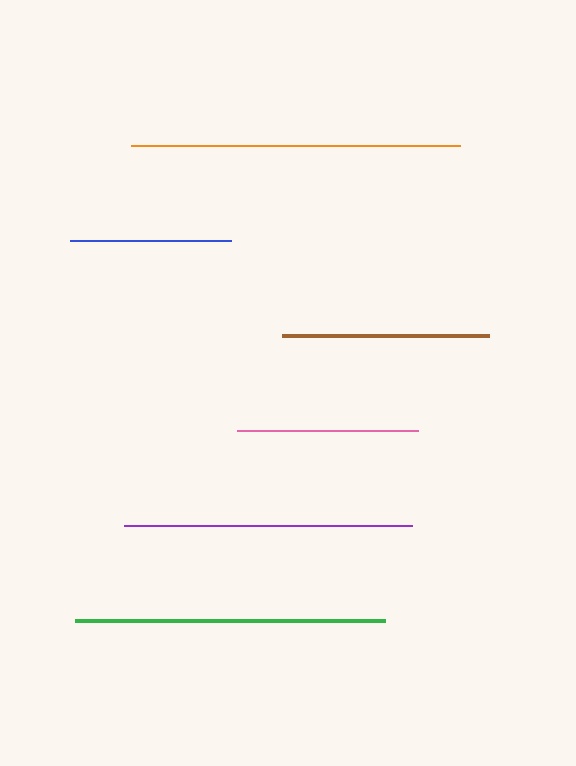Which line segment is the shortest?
The blue line is the shortest at approximately 161 pixels.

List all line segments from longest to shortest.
From longest to shortest: orange, green, purple, brown, pink, blue.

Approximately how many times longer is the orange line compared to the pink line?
The orange line is approximately 1.8 times the length of the pink line.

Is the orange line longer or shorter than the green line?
The orange line is longer than the green line.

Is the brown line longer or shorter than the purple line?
The purple line is longer than the brown line.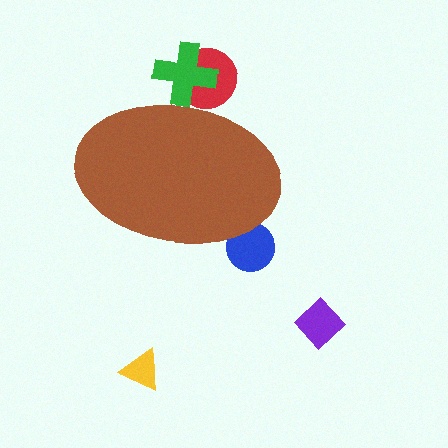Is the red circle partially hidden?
Yes, the red circle is partially hidden behind the brown ellipse.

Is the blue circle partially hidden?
Yes, the blue circle is partially hidden behind the brown ellipse.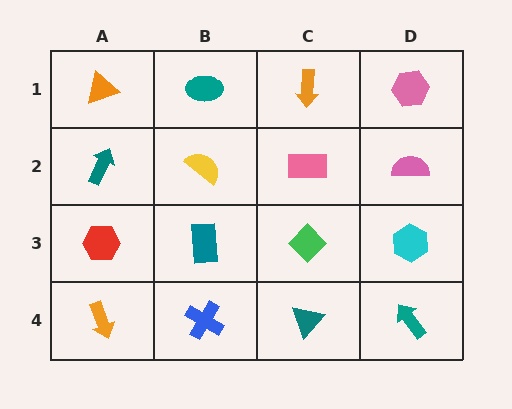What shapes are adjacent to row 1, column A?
A teal arrow (row 2, column A), a teal ellipse (row 1, column B).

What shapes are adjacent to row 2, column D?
A pink hexagon (row 1, column D), a cyan hexagon (row 3, column D), a pink rectangle (row 2, column C).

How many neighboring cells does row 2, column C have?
4.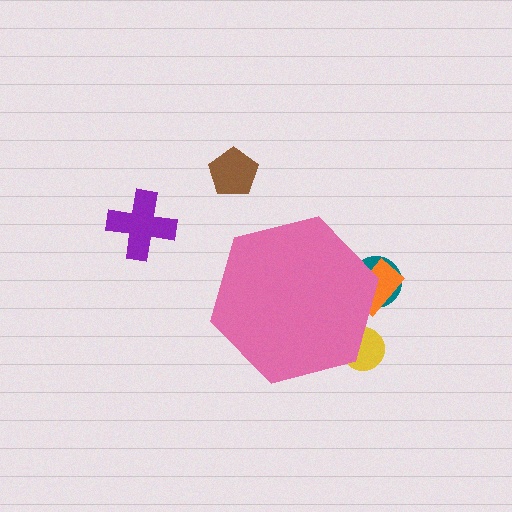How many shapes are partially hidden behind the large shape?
3 shapes are partially hidden.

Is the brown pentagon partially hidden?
No, the brown pentagon is fully visible.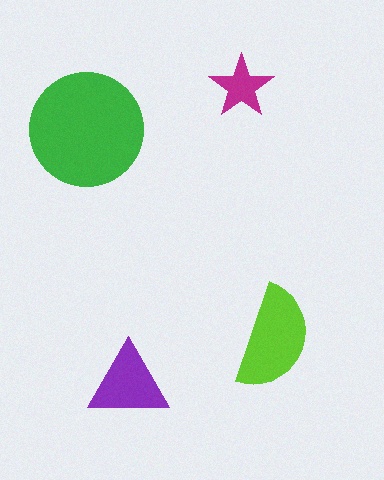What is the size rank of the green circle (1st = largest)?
1st.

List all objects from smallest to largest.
The magenta star, the purple triangle, the lime semicircle, the green circle.